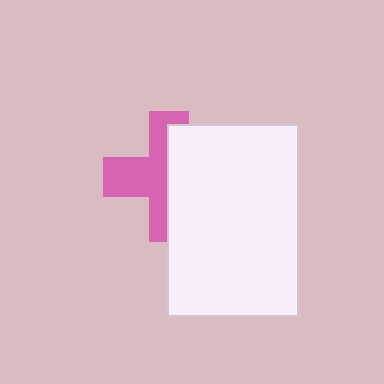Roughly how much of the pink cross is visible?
About half of it is visible (roughly 50%).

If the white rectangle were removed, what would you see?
You would see the complete pink cross.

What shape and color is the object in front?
The object in front is a white rectangle.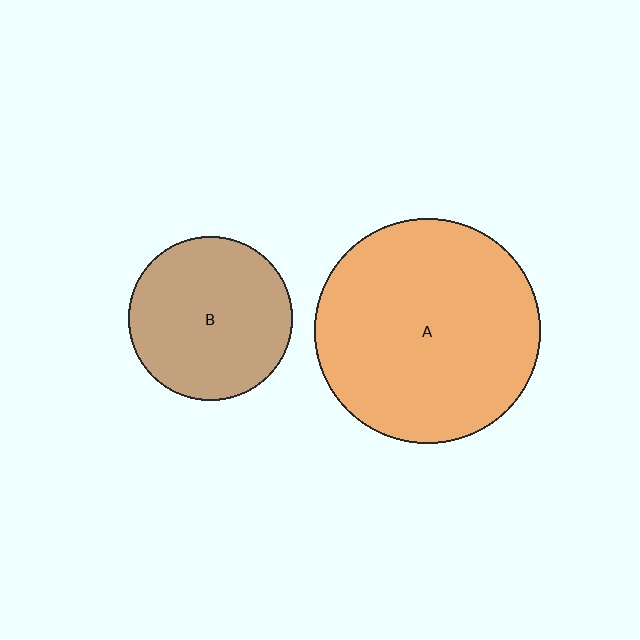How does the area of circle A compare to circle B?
Approximately 1.9 times.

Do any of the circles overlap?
No, none of the circles overlap.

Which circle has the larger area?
Circle A (orange).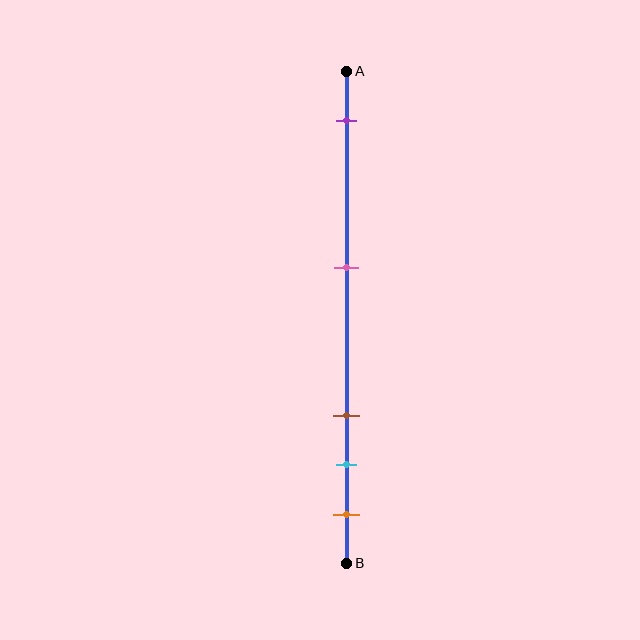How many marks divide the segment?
There are 5 marks dividing the segment.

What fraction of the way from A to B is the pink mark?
The pink mark is approximately 40% (0.4) of the way from A to B.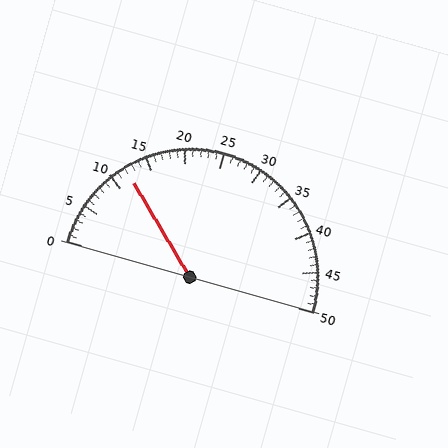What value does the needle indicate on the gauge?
The needle indicates approximately 12.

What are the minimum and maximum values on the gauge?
The gauge ranges from 0 to 50.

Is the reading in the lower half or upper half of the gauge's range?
The reading is in the lower half of the range (0 to 50).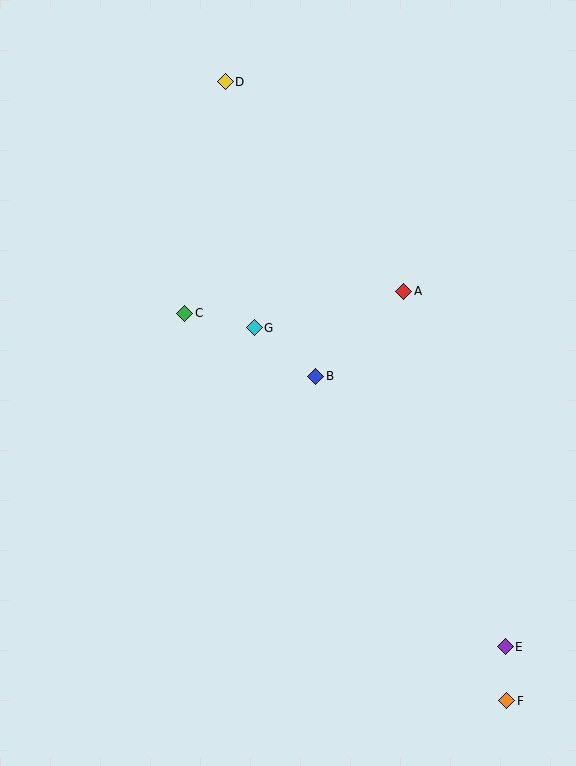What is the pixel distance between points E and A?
The distance between E and A is 370 pixels.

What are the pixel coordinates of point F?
Point F is at (507, 701).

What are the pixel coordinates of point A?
Point A is at (404, 291).